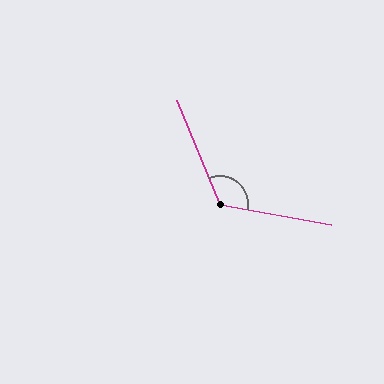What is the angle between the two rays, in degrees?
Approximately 123 degrees.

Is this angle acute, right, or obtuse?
It is obtuse.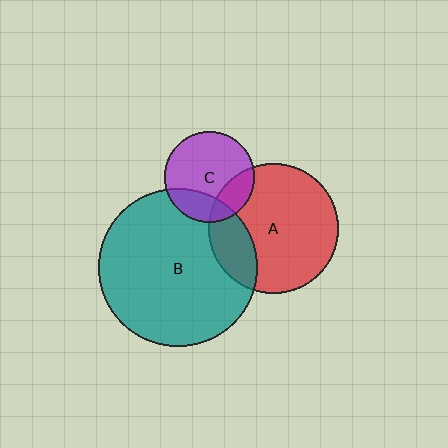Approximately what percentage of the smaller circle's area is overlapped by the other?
Approximately 20%.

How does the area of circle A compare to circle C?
Approximately 2.0 times.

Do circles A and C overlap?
Yes.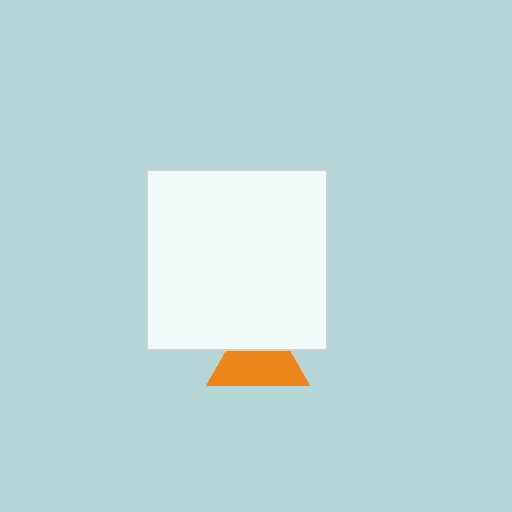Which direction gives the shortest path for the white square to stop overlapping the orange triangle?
Moving up gives the shortest separation.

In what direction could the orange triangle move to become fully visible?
The orange triangle could move down. That would shift it out from behind the white square entirely.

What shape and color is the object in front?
The object in front is a white square.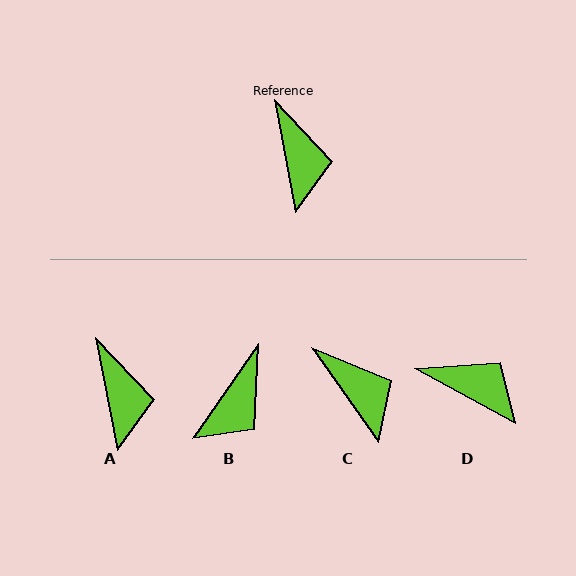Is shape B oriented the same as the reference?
No, it is off by about 46 degrees.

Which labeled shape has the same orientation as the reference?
A.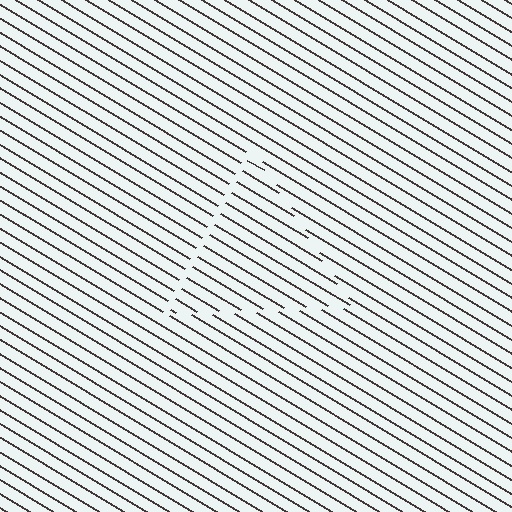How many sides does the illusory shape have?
3 sides — the line-ends trace a triangle.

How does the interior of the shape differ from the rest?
The interior of the shape contains the same grating, shifted by half a period — the contour is defined by the phase discontinuity where line-ends from the inner and outer gratings abut.